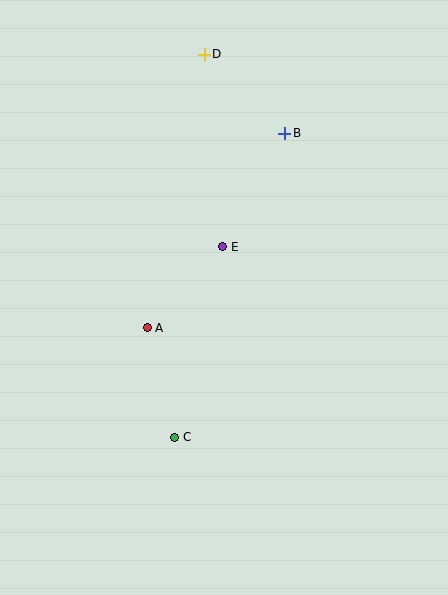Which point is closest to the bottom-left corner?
Point C is closest to the bottom-left corner.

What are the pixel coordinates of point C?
Point C is at (175, 437).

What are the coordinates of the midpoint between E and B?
The midpoint between E and B is at (254, 190).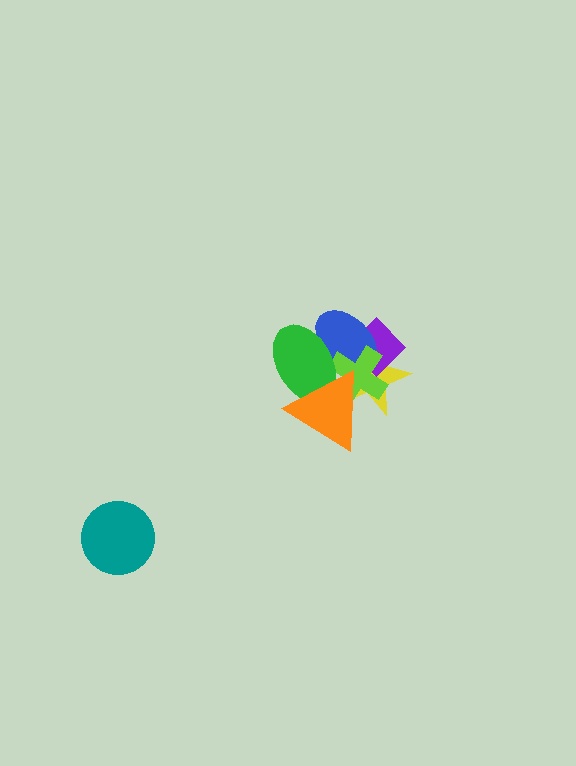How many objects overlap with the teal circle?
0 objects overlap with the teal circle.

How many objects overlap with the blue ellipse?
5 objects overlap with the blue ellipse.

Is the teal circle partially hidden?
No, no other shape covers it.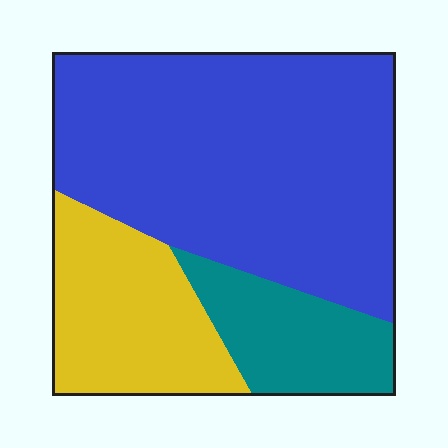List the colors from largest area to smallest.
From largest to smallest: blue, yellow, teal.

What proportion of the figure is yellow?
Yellow covers 23% of the figure.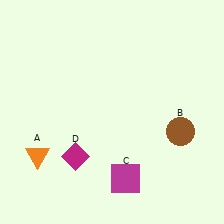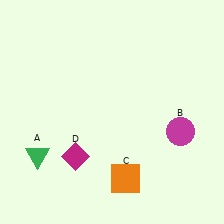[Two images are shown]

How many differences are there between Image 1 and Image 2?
There are 3 differences between the two images.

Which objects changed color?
A changed from orange to green. B changed from brown to magenta. C changed from magenta to orange.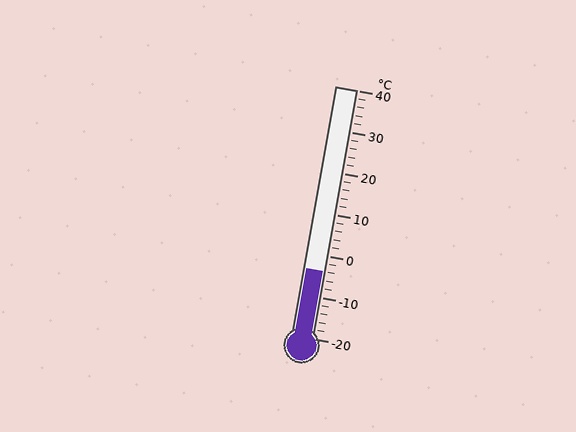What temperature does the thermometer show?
The thermometer shows approximately -4°C.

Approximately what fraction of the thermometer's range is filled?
The thermometer is filled to approximately 25% of its range.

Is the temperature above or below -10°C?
The temperature is above -10°C.